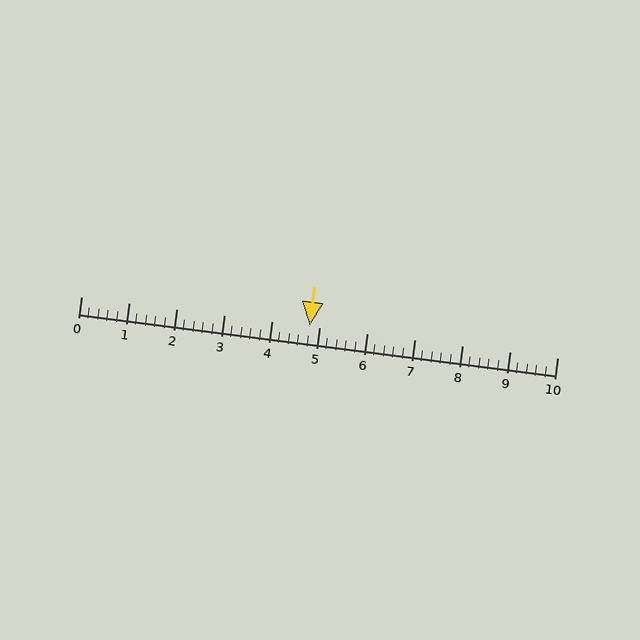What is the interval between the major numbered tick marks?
The major tick marks are spaced 1 units apart.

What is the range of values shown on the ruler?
The ruler shows values from 0 to 10.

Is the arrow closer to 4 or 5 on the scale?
The arrow is closer to 5.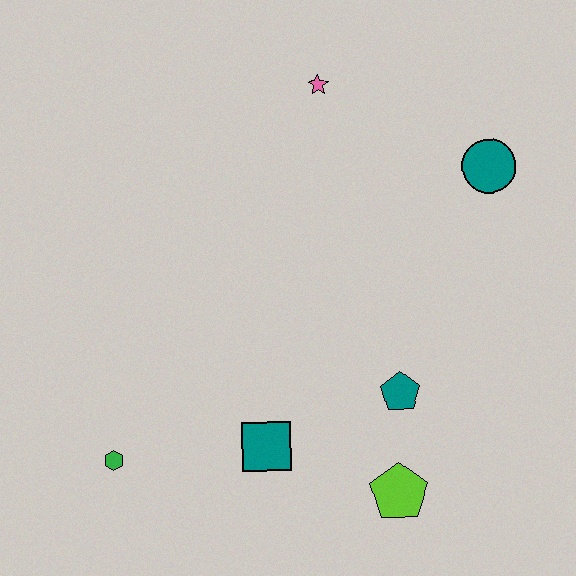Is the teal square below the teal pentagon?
Yes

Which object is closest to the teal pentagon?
The lime pentagon is closest to the teal pentagon.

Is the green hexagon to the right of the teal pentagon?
No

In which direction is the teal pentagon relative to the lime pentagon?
The teal pentagon is above the lime pentagon.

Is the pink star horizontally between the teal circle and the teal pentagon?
No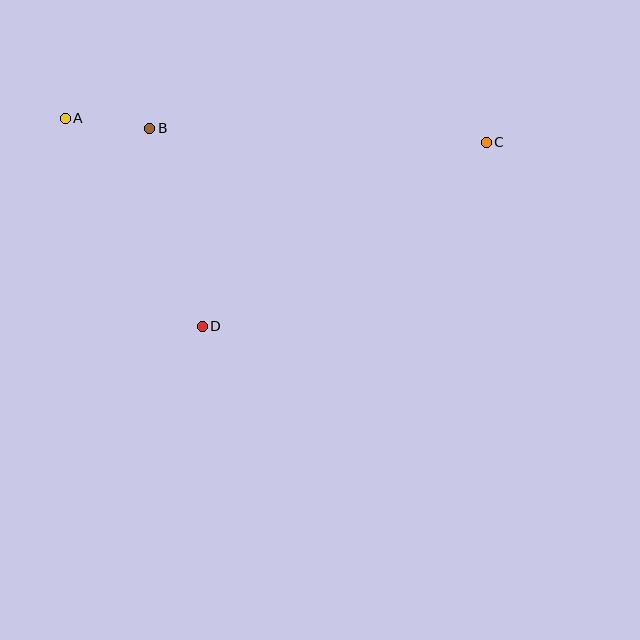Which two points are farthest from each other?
Points A and C are farthest from each other.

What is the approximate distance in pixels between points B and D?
The distance between B and D is approximately 205 pixels.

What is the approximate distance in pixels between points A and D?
The distance between A and D is approximately 249 pixels.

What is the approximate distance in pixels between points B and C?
The distance between B and C is approximately 337 pixels.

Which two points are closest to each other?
Points A and B are closest to each other.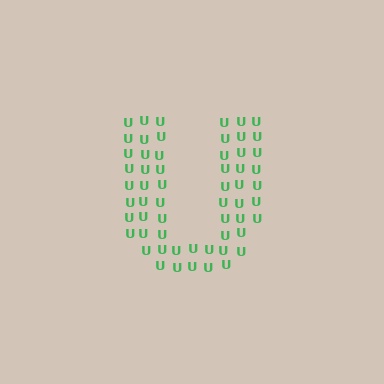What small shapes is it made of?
It is made of small letter U's.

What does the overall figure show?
The overall figure shows the letter U.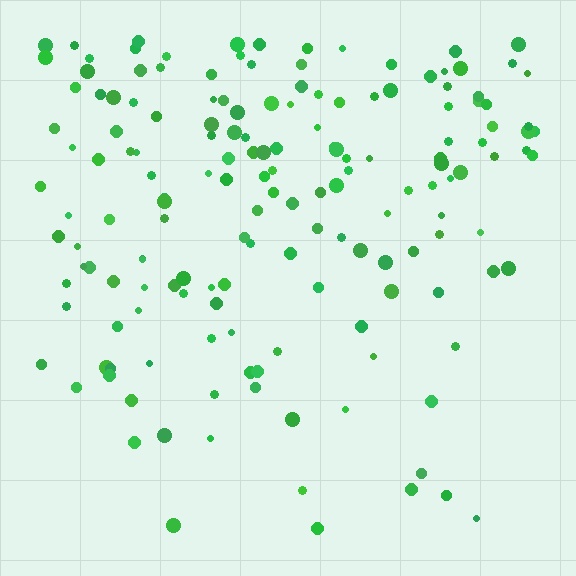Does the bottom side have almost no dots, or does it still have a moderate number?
Still a moderate number, just noticeably fewer than the top.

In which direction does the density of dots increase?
From bottom to top, with the top side densest.